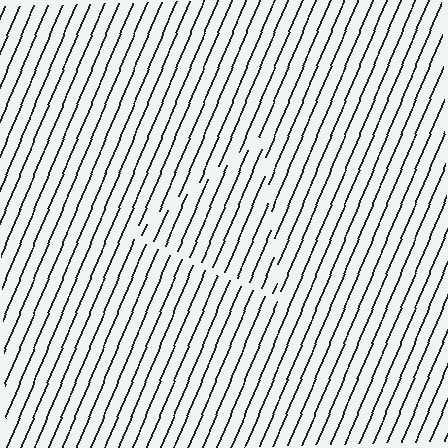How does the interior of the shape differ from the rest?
The interior of the shape contains the same grating, shifted by half a period — the contour is defined by the phase discontinuity where line-ends from the inner and outer gratings abut.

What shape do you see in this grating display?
An illusory triangle. The interior of the shape contains the same grating, shifted by half a period — the contour is defined by the phase discontinuity where line-ends from the inner and outer gratings abut.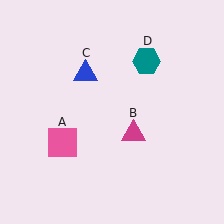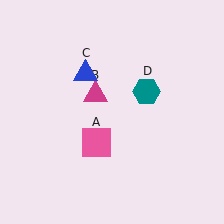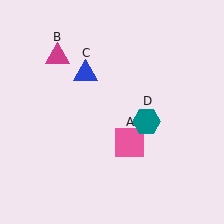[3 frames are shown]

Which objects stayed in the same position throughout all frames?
Blue triangle (object C) remained stationary.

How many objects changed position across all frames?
3 objects changed position: pink square (object A), magenta triangle (object B), teal hexagon (object D).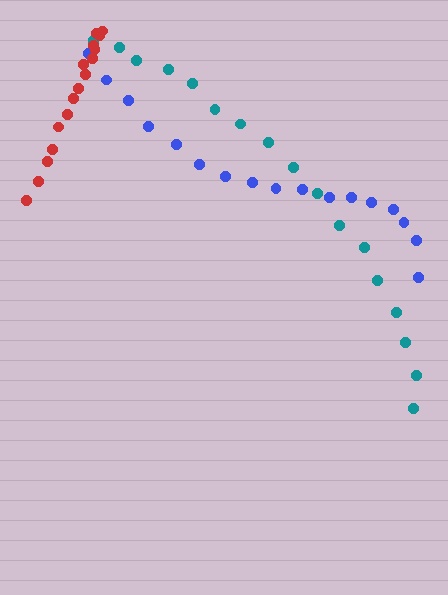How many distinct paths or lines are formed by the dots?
There are 3 distinct paths.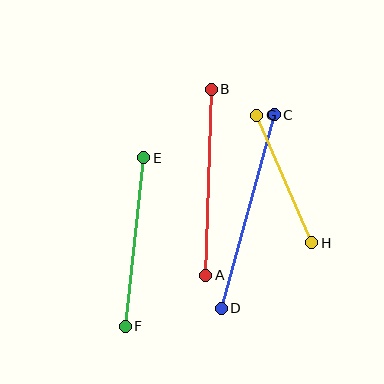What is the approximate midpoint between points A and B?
The midpoint is at approximately (208, 182) pixels.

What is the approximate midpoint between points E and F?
The midpoint is at approximately (135, 242) pixels.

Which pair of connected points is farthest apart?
Points C and D are farthest apart.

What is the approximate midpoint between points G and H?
The midpoint is at approximately (284, 179) pixels.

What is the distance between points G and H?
The distance is approximately 139 pixels.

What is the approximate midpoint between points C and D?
The midpoint is at approximately (248, 212) pixels.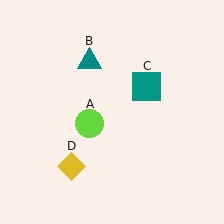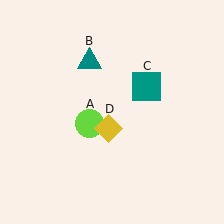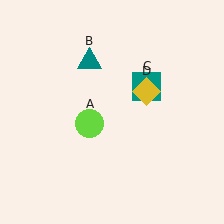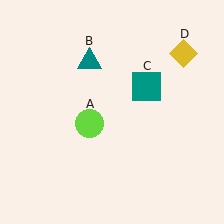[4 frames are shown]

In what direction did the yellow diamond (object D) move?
The yellow diamond (object D) moved up and to the right.